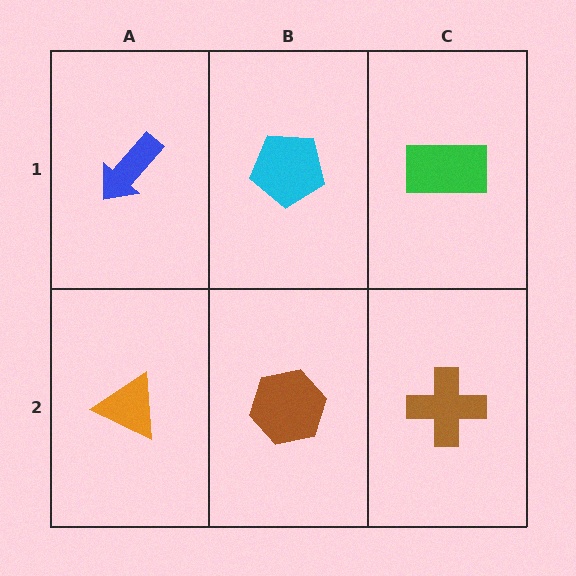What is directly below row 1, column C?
A brown cross.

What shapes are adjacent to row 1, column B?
A brown hexagon (row 2, column B), a blue arrow (row 1, column A), a green rectangle (row 1, column C).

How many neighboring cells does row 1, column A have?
2.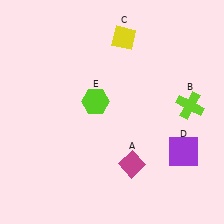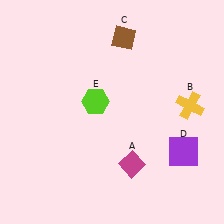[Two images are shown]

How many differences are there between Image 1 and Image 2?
There are 2 differences between the two images.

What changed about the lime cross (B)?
In Image 1, B is lime. In Image 2, it changed to yellow.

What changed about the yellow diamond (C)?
In Image 1, C is yellow. In Image 2, it changed to brown.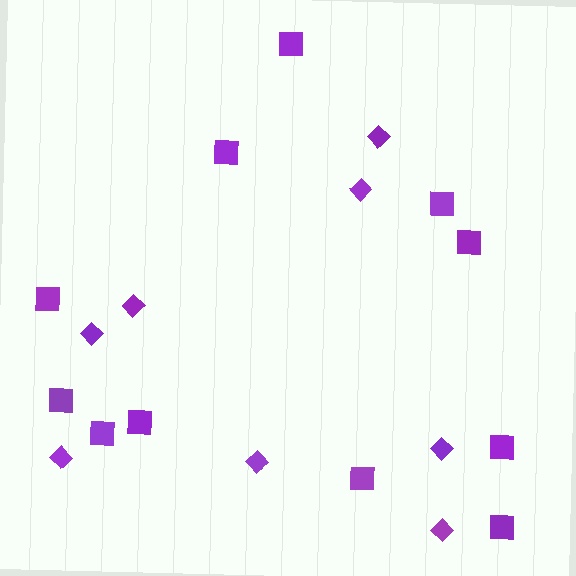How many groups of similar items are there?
There are 2 groups: one group of diamonds (8) and one group of squares (11).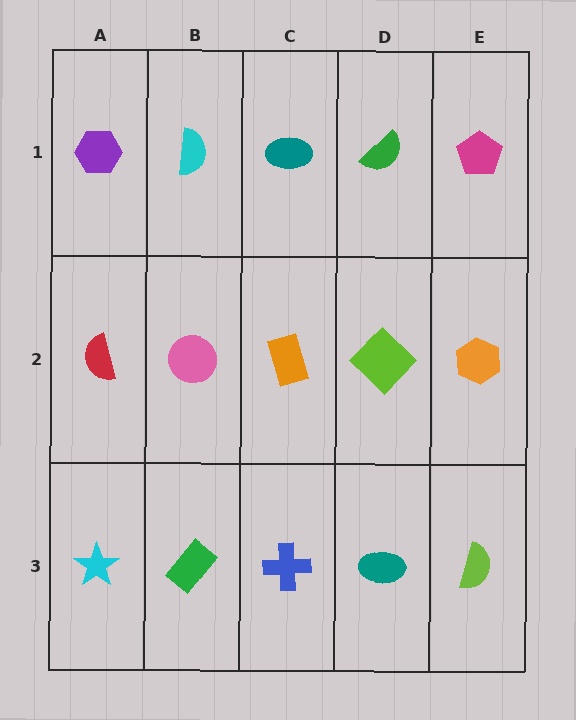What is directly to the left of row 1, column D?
A teal ellipse.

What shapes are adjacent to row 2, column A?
A purple hexagon (row 1, column A), a cyan star (row 3, column A), a pink circle (row 2, column B).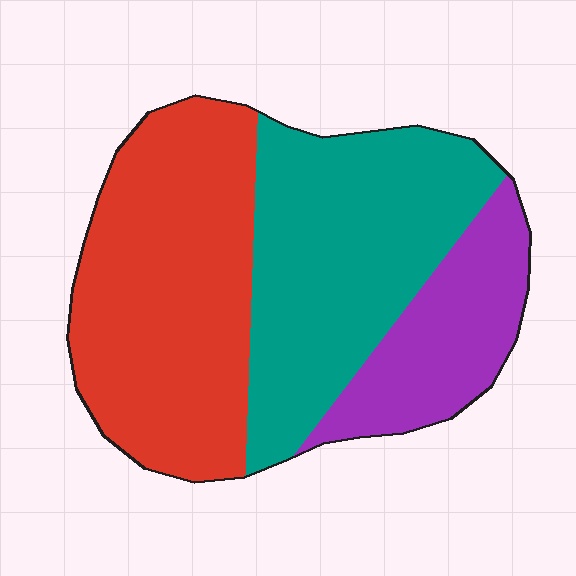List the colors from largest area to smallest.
From largest to smallest: red, teal, purple.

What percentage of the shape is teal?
Teal takes up about three eighths (3/8) of the shape.